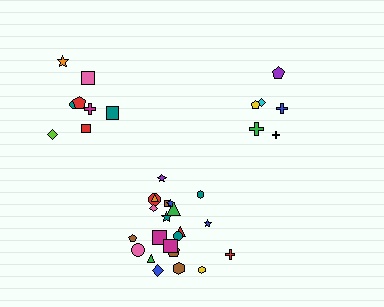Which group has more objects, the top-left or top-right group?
The top-left group.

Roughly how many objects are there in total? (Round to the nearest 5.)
Roughly 35 objects in total.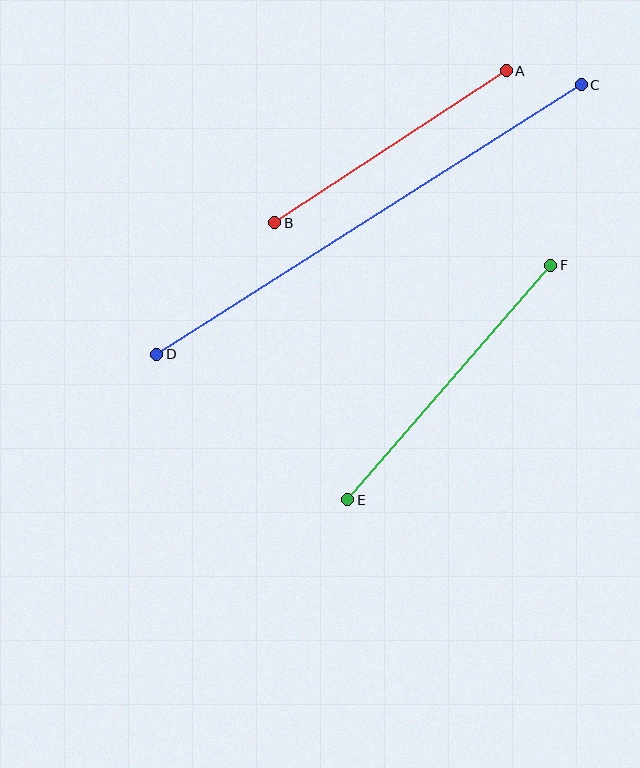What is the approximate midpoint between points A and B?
The midpoint is at approximately (390, 147) pixels.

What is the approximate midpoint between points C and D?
The midpoint is at approximately (369, 219) pixels.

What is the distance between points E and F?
The distance is approximately 310 pixels.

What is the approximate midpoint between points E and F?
The midpoint is at approximately (449, 383) pixels.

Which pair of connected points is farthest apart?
Points C and D are farthest apart.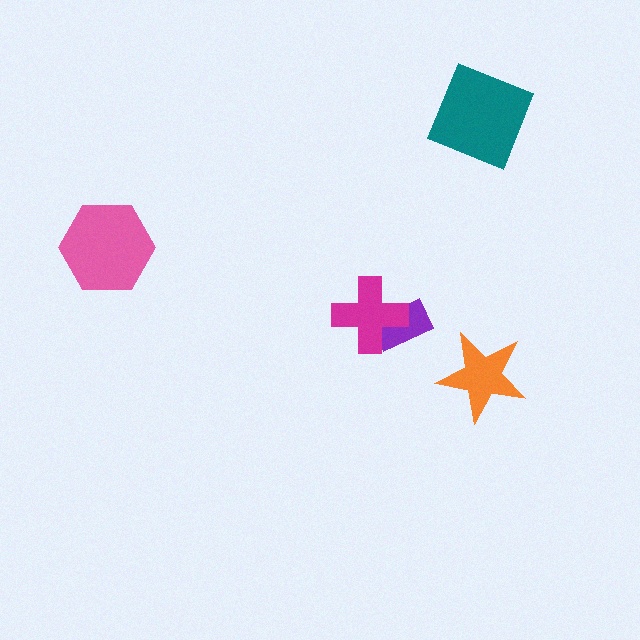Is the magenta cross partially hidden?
No, no other shape covers it.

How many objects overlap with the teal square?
0 objects overlap with the teal square.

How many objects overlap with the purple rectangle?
1 object overlaps with the purple rectangle.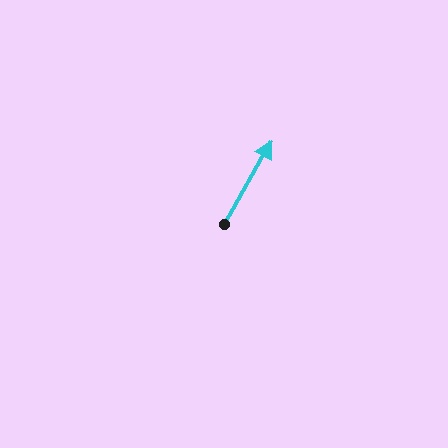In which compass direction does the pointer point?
Northeast.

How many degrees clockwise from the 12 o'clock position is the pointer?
Approximately 30 degrees.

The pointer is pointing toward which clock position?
Roughly 1 o'clock.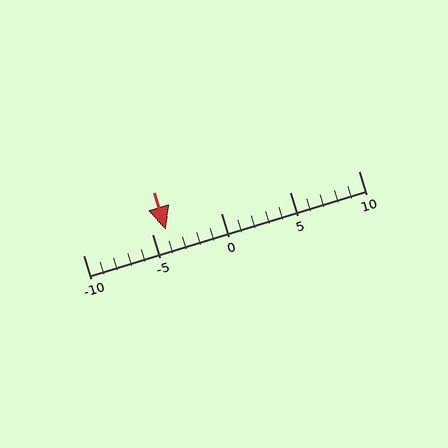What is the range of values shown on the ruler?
The ruler shows values from -10 to 10.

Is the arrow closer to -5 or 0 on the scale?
The arrow is closer to -5.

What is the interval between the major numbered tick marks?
The major tick marks are spaced 5 units apart.